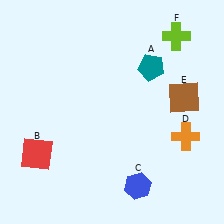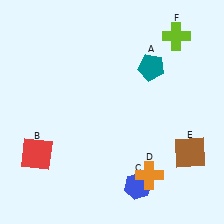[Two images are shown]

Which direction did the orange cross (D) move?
The orange cross (D) moved down.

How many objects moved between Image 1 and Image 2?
2 objects moved between the two images.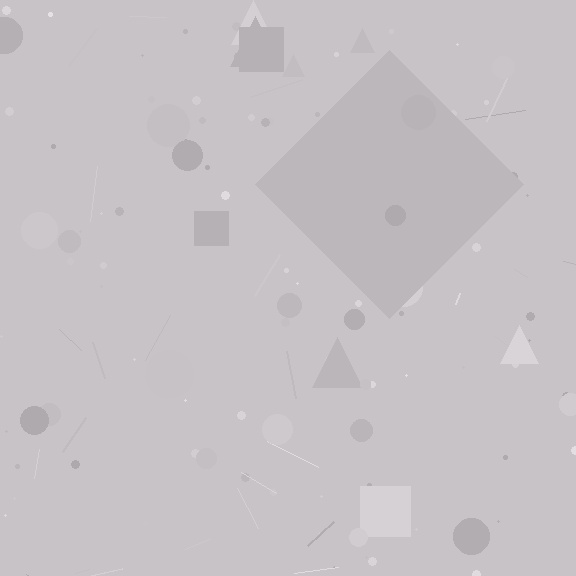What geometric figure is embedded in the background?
A diamond is embedded in the background.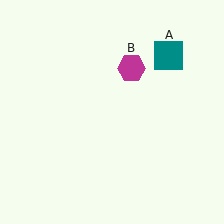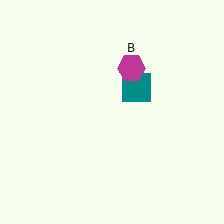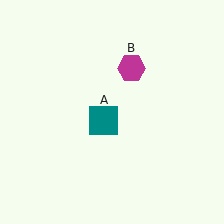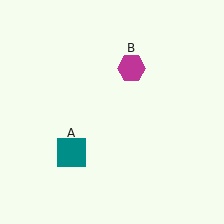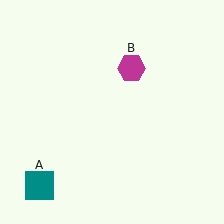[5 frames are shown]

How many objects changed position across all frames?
1 object changed position: teal square (object A).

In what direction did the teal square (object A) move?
The teal square (object A) moved down and to the left.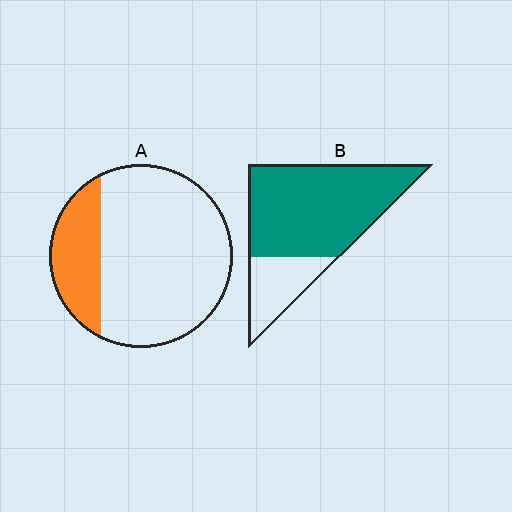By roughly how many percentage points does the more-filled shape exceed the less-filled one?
By roughly 50 percentage points (B over A).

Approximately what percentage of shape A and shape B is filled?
A is approximately 25% and B is approximately 75%.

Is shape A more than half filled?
No.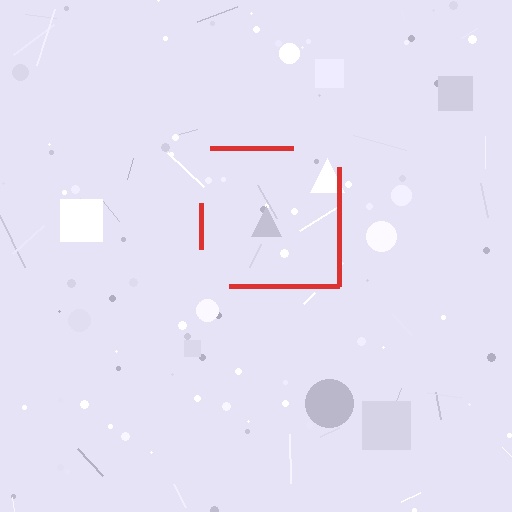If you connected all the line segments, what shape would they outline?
They would outline a square.